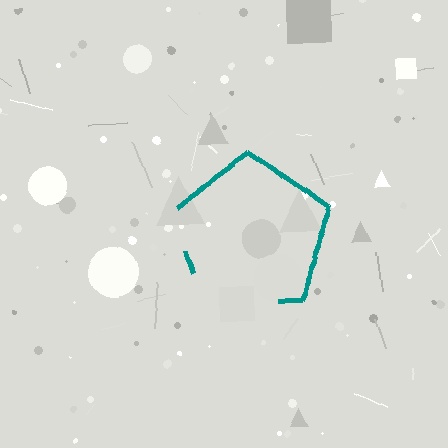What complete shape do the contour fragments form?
The contour fragments form a pentagon.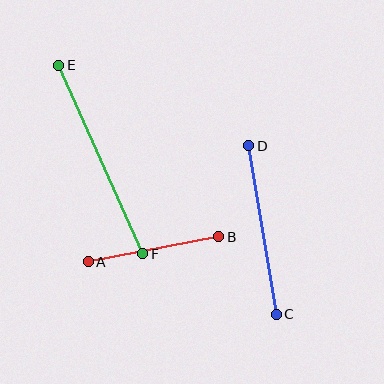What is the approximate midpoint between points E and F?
The midpoint is at approximately (101, 160) pixels.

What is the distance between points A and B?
The distance is approximately 133 pixels.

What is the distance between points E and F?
The distance is approximately 206 pixels.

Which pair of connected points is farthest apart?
Points E and F are farthest apart.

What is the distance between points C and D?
The distance is approximately 171 pixels.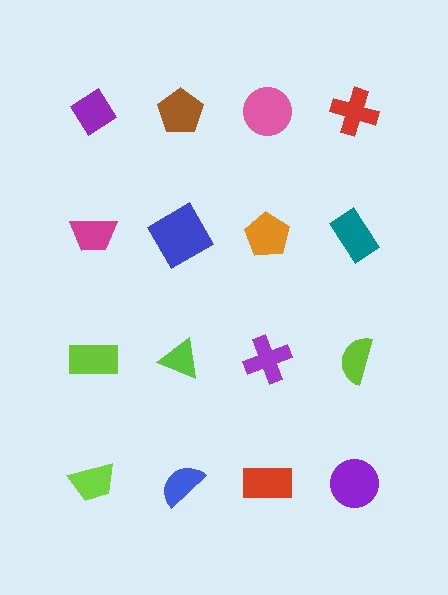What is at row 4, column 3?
A red rectangle.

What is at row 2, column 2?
A blue diamond.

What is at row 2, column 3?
An orange pentagon.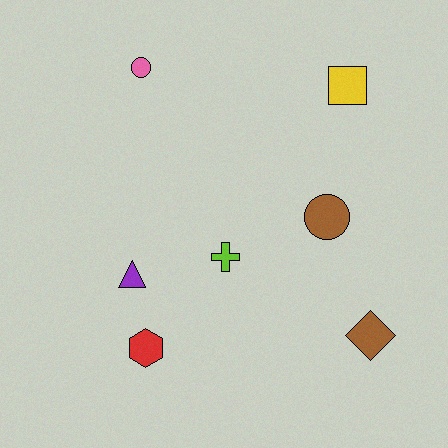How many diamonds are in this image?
There is 1 diamond.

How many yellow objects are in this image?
There is 1 yellow object.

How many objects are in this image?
There are 7 objects.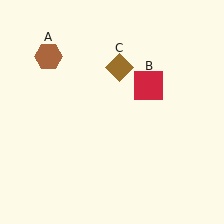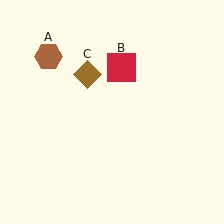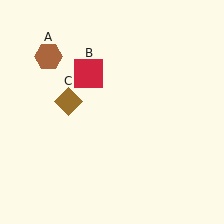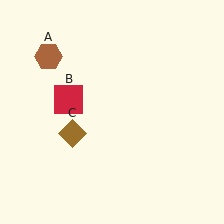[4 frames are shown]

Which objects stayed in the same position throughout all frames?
Brown hexagon (object A) remained stationary.